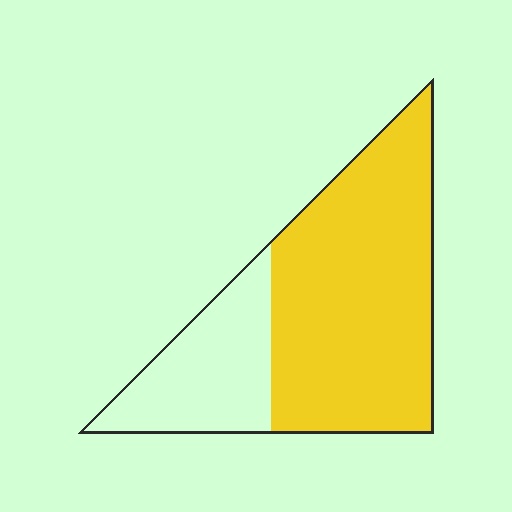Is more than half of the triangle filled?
Yes.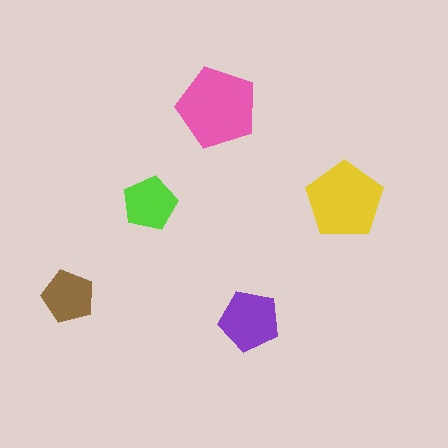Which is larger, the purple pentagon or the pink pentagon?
The pink one.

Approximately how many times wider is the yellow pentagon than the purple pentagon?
About 1.5 times wider.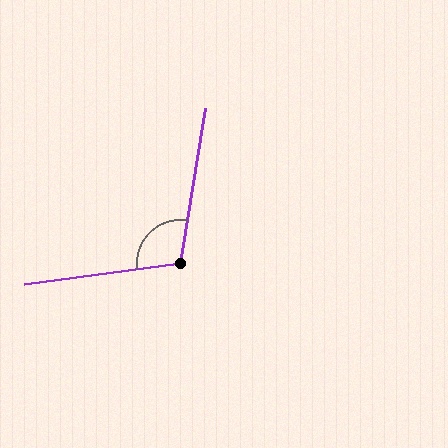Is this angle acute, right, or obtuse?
It is obtuse.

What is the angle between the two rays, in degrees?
Approximately 107 degrees.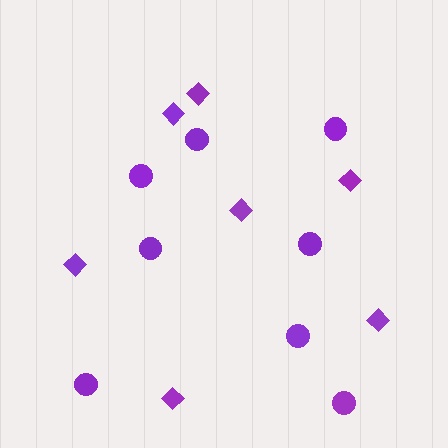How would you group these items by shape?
There are 2 groups: one group of circles (8) and one group of diamonds (7).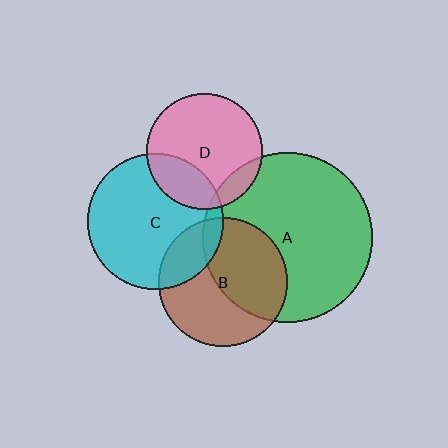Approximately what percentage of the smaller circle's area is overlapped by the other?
Approximately 25%.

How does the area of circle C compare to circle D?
Approximately 1.4 times.